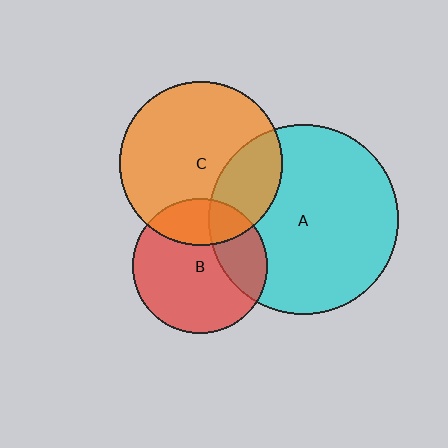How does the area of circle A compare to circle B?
Approximately 2.0 times.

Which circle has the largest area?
Circle A (cyan).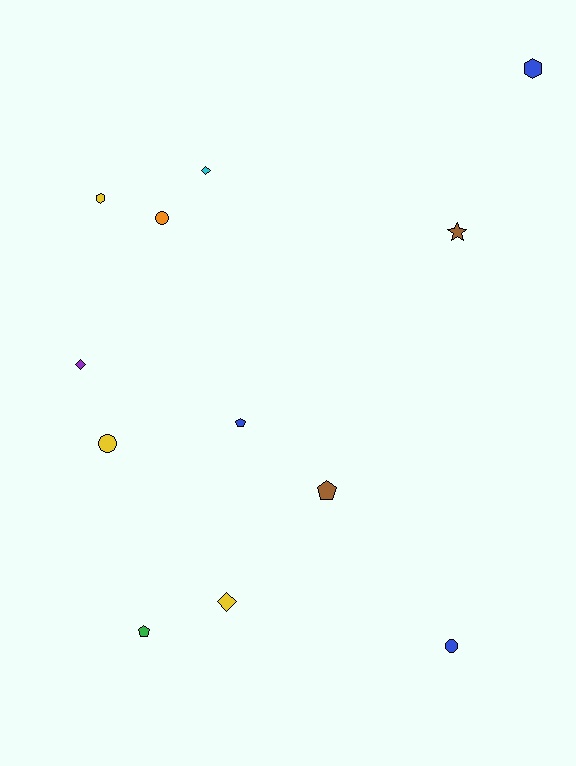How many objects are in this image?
There are 12 objects.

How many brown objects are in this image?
There are 2 brown objects.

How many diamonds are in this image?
There are 3 diamonds.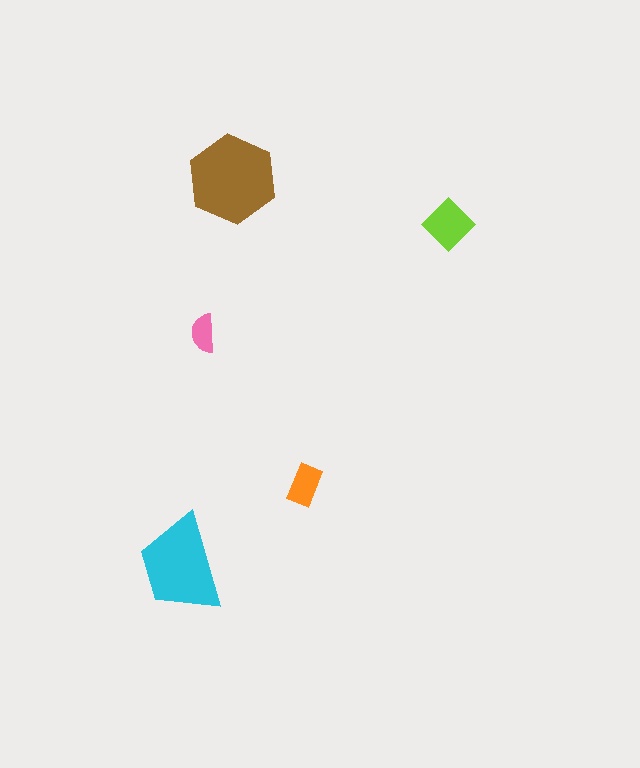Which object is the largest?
The brown hexagon.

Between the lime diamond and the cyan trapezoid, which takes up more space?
The cyan trapezoid.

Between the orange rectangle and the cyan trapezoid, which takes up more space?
The cyan trapezoid.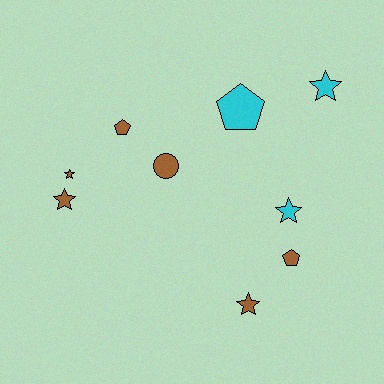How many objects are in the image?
There are 9 objects.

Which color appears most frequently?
Brown, with 6 objects.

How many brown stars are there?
There are 3 brown stars.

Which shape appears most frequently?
Star, with 5 objects.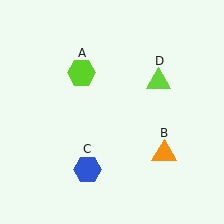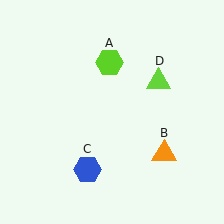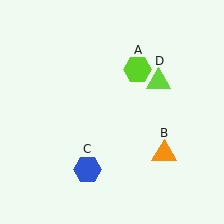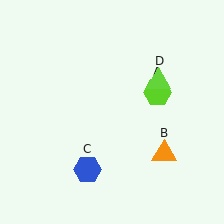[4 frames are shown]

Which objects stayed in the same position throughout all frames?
Orange triangle (object B) and blue hexagon (object C) and lime triangle (object D) remained stationary.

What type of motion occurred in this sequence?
The lime hexagon (object A) rotated clockwise around the center of the scene.